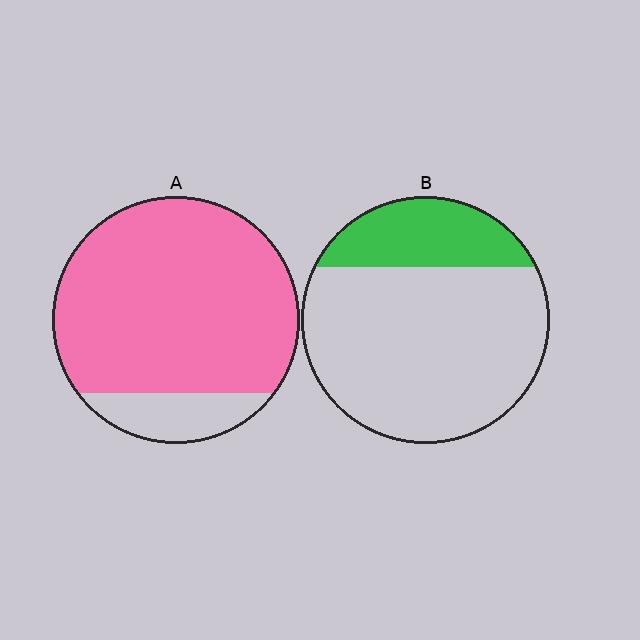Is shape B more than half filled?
No.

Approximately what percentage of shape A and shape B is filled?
A is approximately 85% and B is approximately 25%.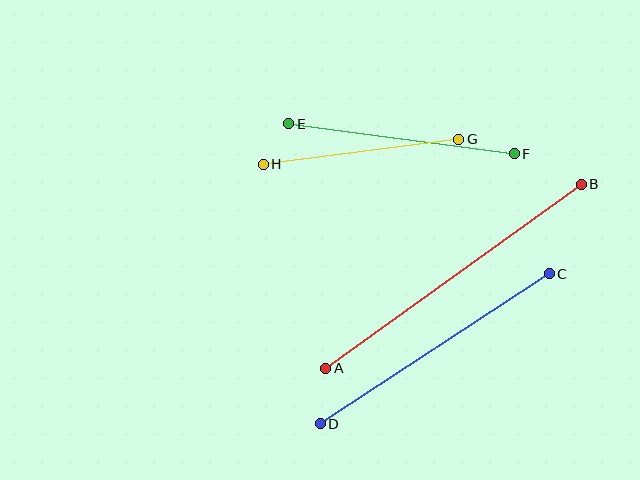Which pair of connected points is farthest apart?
Points A and B are farthest apart.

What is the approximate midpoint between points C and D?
The midpoint is at approximately (435, 349) pixels.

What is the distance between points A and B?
The distance is approximately 315 pixels.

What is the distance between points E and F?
The distance is approximately 227 pixels.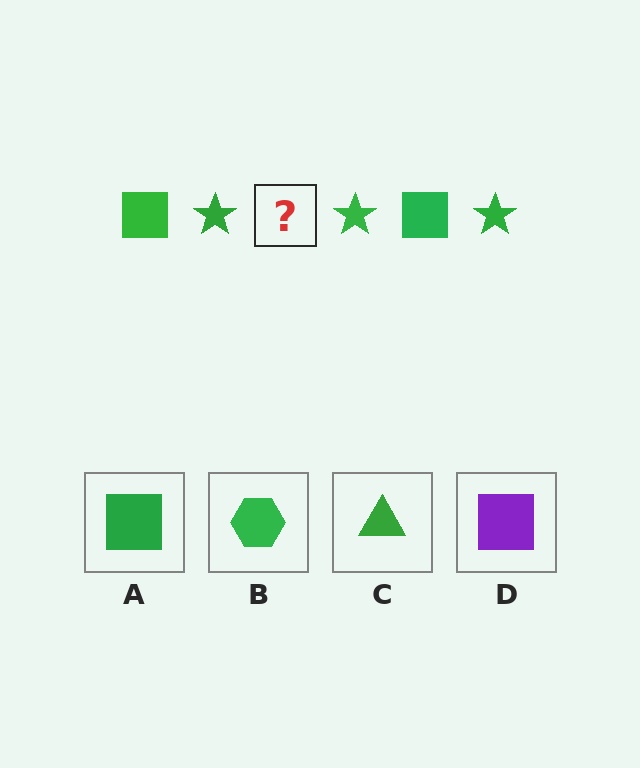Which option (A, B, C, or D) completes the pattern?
A.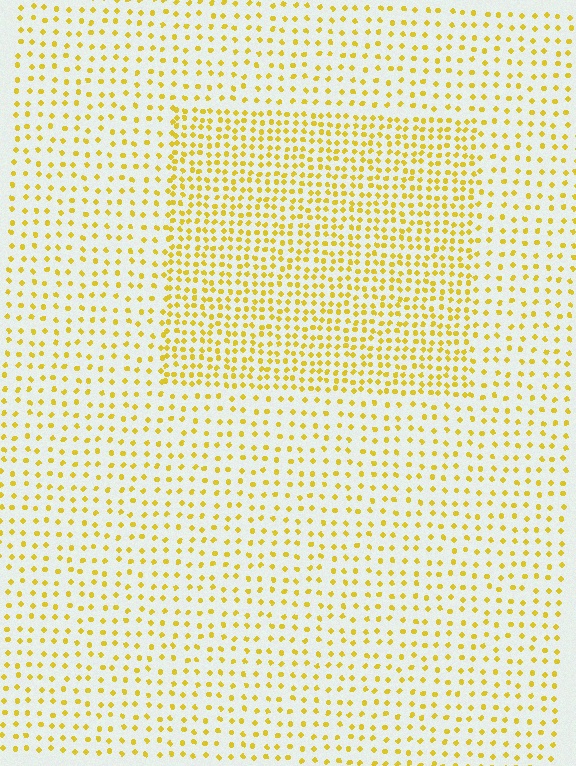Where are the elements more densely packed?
The elements are more densely packed inside the rectangle boundary.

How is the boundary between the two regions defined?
The boundary is defined by a change in element density (approximately 2.0x ratio). All elements are the same color, size, and shape.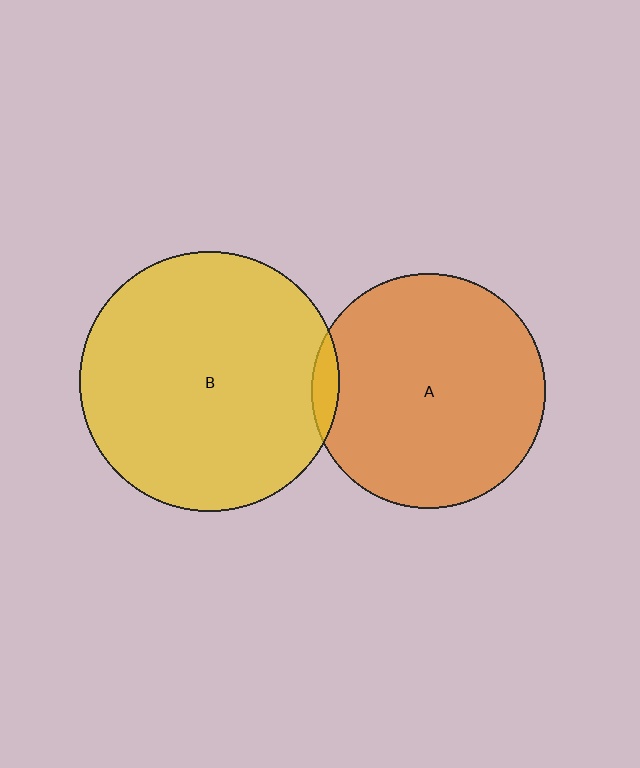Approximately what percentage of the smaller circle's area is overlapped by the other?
Approximately 5%.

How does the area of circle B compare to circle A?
Approximately 1.2 times.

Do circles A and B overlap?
Yes.